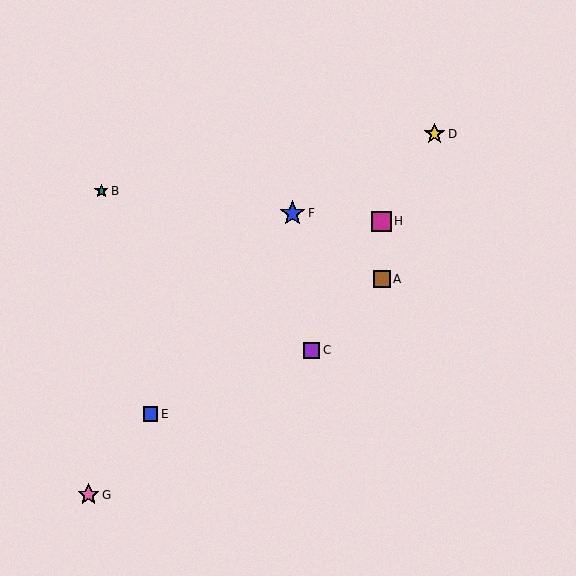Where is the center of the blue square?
The center of the blue square is at (150, 414).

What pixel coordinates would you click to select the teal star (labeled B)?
Click at (101, 191) to select the teal star B.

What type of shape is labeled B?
Shape B is a teal star.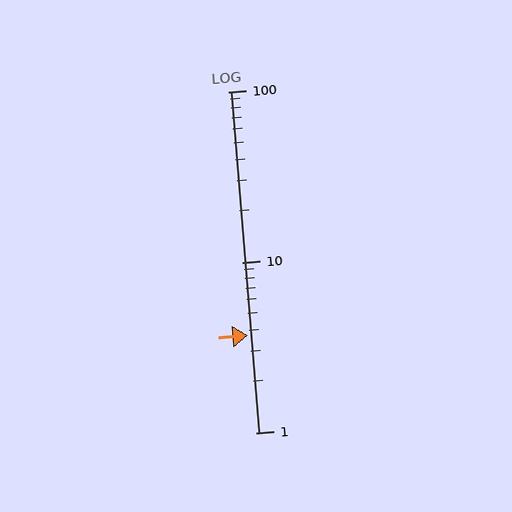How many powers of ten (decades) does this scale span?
The scale spans 2 decades, from 1 to 100.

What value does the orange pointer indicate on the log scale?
The pointer indicates approximately 3.7.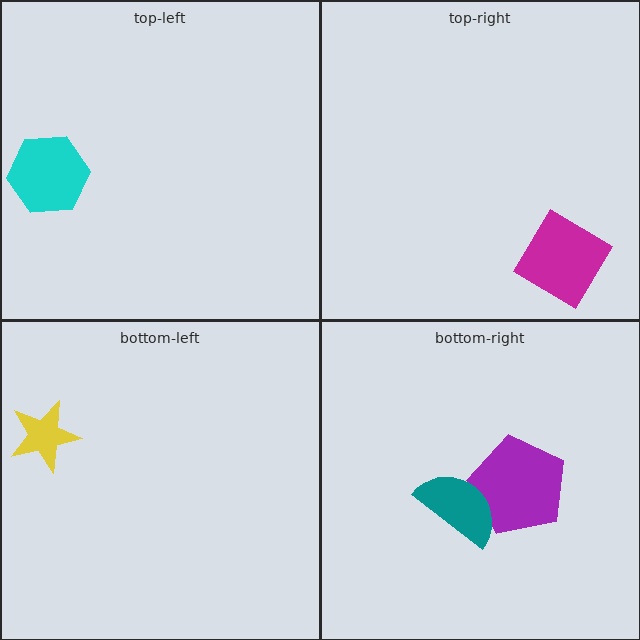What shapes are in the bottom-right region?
The purple pentagon, the teal semicircle.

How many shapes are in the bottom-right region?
2.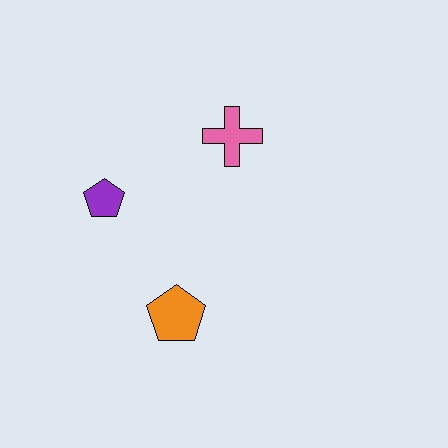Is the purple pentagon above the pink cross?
No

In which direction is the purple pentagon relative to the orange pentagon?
The purple pentagon is above the orange pentagon.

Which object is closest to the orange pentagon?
The purple pentagon is closest to the orange pentagon.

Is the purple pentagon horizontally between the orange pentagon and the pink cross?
No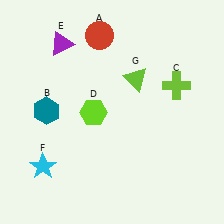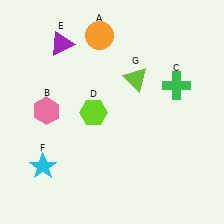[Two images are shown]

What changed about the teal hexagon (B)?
In Image 1, B is teal. In Image 2, it changed to pink.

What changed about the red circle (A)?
In Image 1, A is red. In Image 2, it changed to orange.